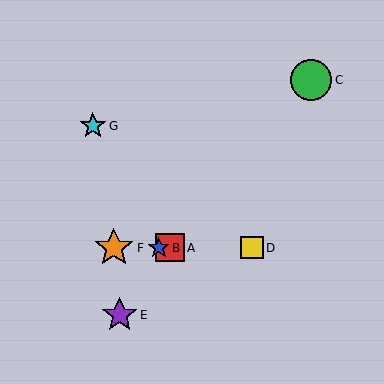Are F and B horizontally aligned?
Yes, both are at y≈248.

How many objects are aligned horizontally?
4 objects (A, B, D, F) are aligned horizontally.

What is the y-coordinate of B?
Object B is at y≈248.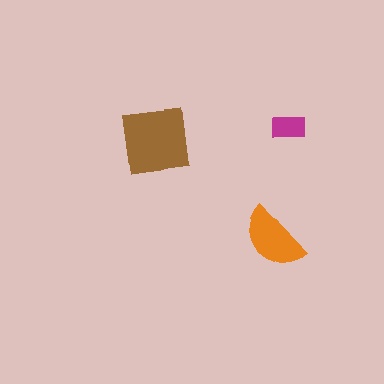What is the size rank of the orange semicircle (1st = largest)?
2nd.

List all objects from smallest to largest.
The magenta rectangle, the orange semicircle, the brown square.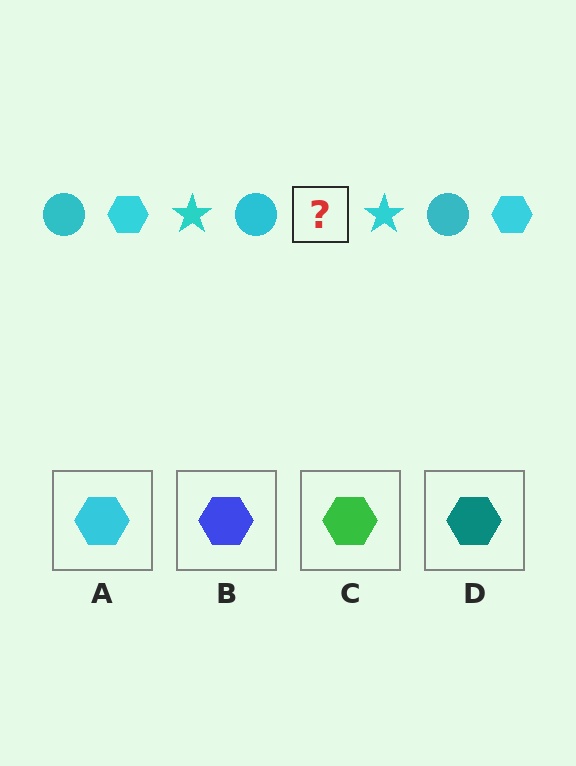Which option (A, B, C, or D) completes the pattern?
A.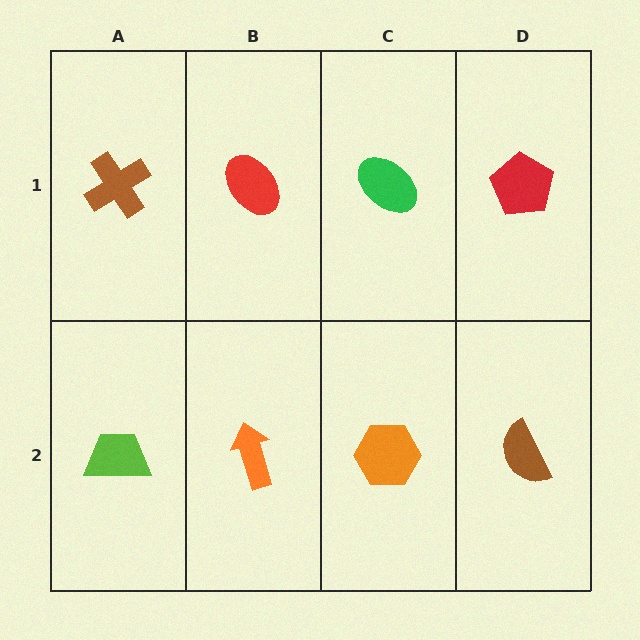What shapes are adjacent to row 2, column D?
A red pentagon (row 1, column D), an orange hexagon (row 2, column C).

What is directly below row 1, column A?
A lime trapezoid.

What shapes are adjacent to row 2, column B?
A red ellipse (row 1, column B), a lime trapezoid (row 2, column A), an orange hexagon (row 2, column C).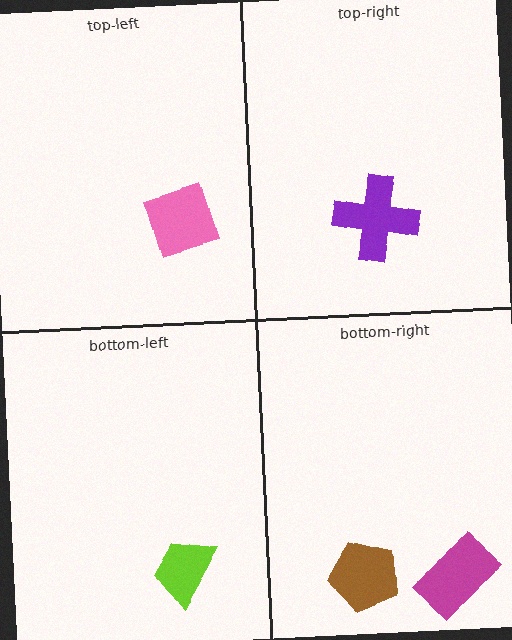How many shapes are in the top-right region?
1.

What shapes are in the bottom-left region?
The lime trapezoid.